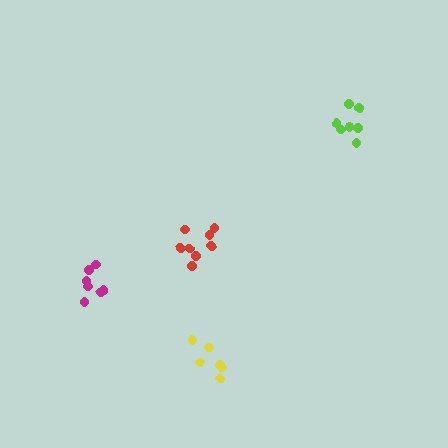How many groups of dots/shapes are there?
There are 4 groups.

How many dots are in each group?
Group 1: 8 dots, Group 2: 7 dots, Group 3: 8 dots, Group 4: 6 dots (29 total).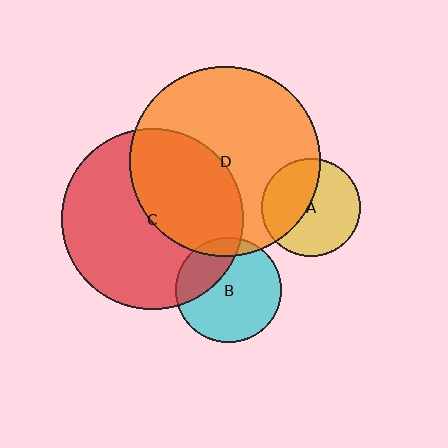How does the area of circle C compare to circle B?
Approximately 3.0 times.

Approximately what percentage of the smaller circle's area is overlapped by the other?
Approximately 10%.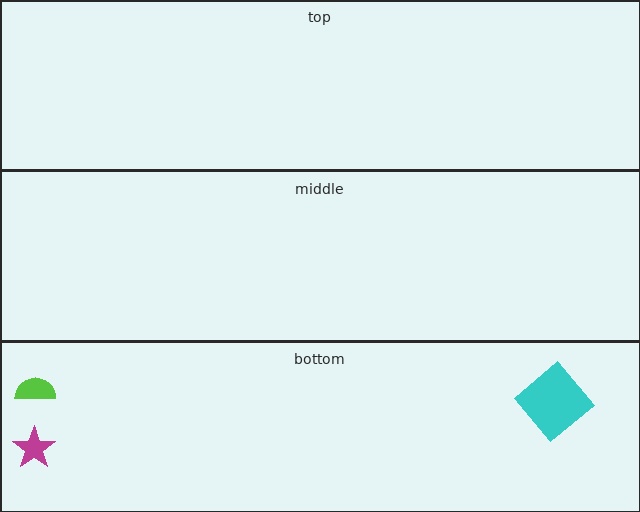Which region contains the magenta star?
The bottom region.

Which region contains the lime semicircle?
The bottom region.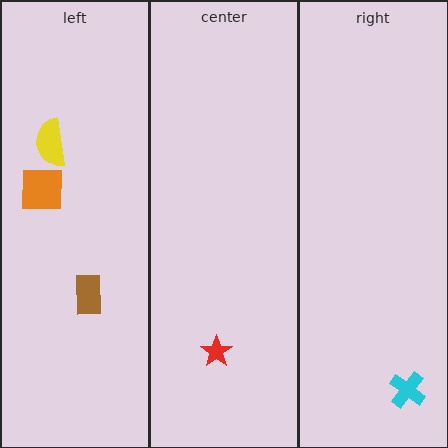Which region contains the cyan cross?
The right region.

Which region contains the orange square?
The left region.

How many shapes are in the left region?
3.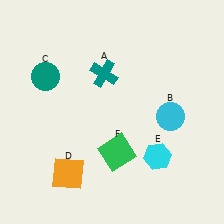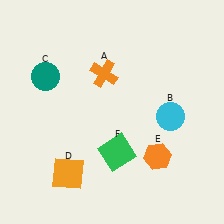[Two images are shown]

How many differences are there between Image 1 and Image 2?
There are 2 differences between the two images.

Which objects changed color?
A changed from teal to orange. E changed from cyan to orange.